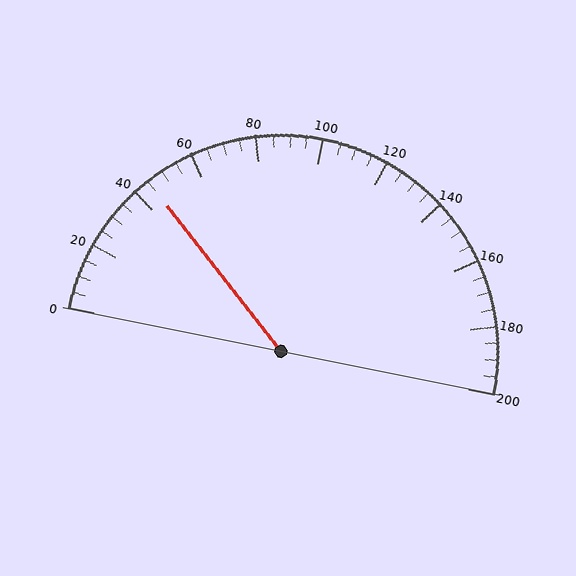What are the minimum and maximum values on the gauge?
The gauge ranges from 0 to 200.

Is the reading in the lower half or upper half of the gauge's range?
The reading is in the lower half of the range (0 to 200).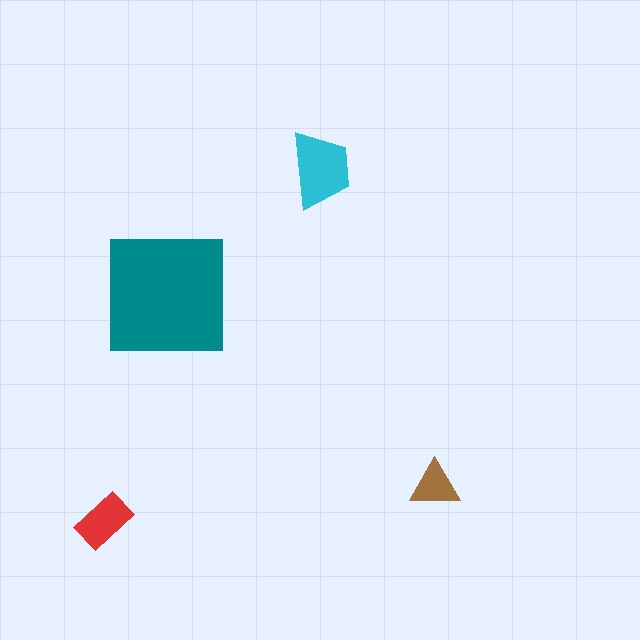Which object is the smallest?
The brown triangle.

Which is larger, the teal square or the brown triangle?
The teal square.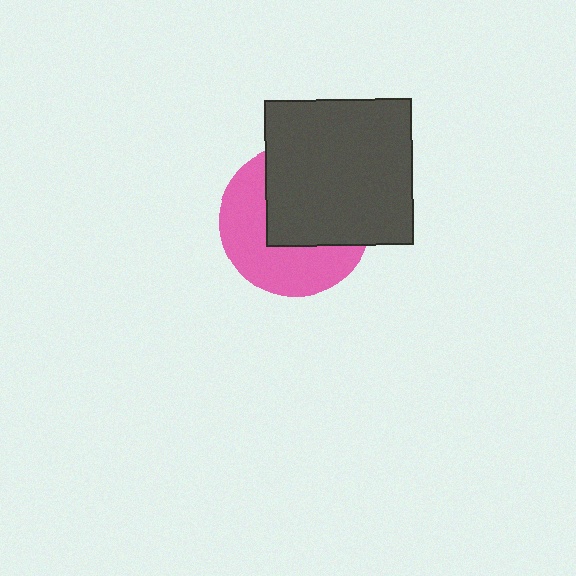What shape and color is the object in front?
The object in front is a dark gray square.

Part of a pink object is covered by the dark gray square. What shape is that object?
It is a circle.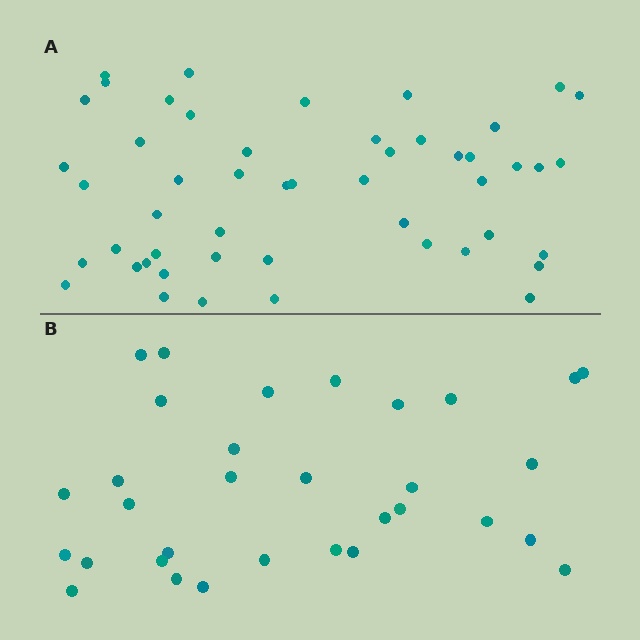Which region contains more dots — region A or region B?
Region A (the top region) has more dots.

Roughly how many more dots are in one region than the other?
Region A has approximately 20 more dots than region B.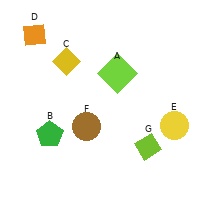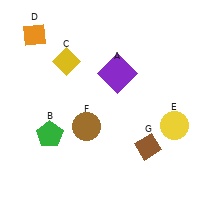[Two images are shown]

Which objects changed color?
A changed from lime to purple. G changed from lime to brown.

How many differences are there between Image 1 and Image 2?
There are 2 differences between the two images.